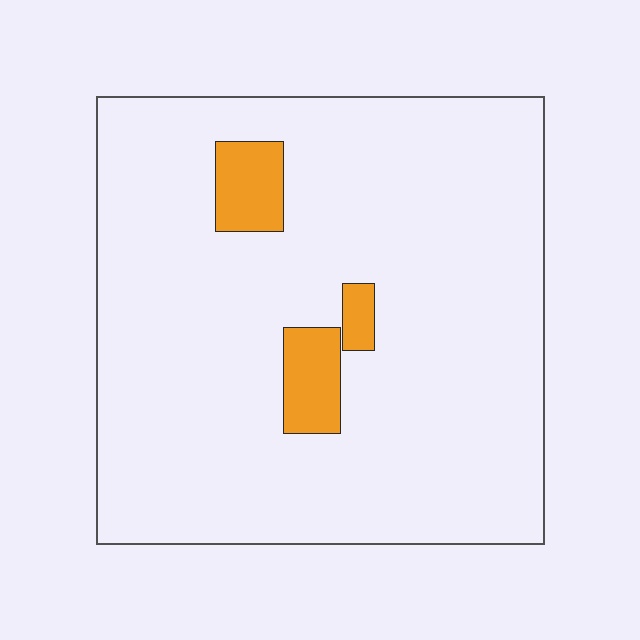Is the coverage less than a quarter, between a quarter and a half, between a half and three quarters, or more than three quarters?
Less than a quarter.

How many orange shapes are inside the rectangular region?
3.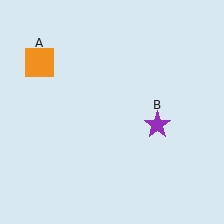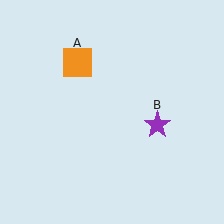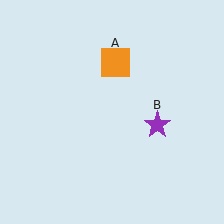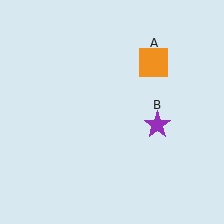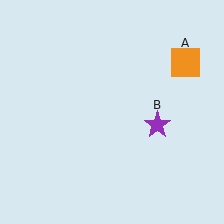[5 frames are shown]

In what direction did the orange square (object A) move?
The orange square (object A) moved right.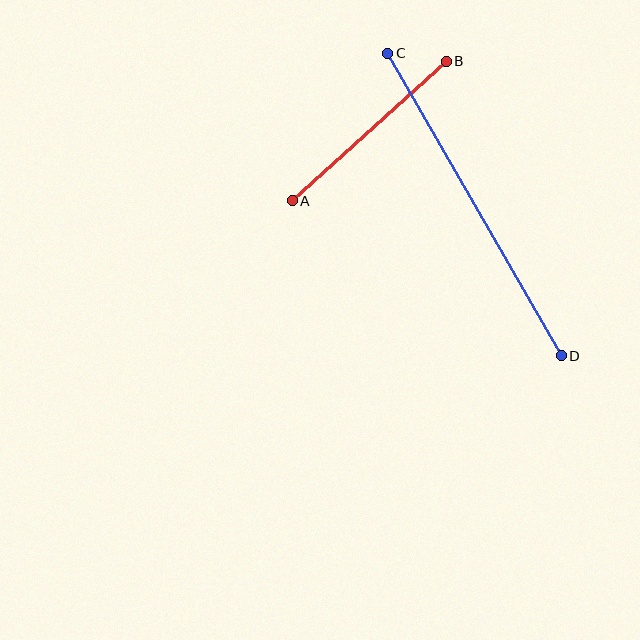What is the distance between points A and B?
The distance is approximately 208 pixels.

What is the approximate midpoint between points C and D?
The midpoint is at approximately (474, 205) pixels.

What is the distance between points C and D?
The distance is approximately 349 pixels.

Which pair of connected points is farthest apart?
Points C and D are farthest apart.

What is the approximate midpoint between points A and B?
The midpoint is at approximately (369, 131) pixels.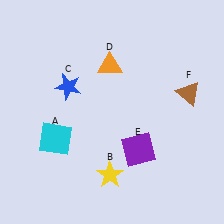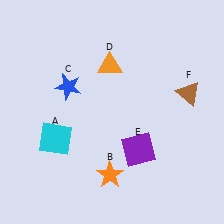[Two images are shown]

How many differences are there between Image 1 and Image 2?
There is 1 difference between the two images.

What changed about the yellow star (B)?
In Image 1, B is yellow. In Image 2, it changed to orange.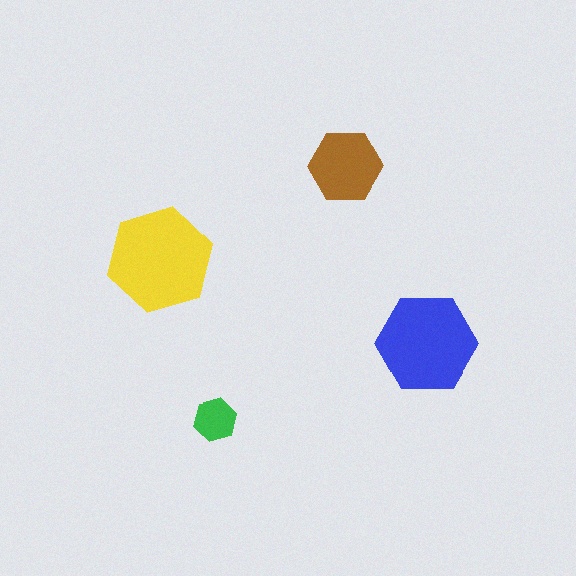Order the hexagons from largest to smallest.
the yellow one, the blue one, the brown one, the green one.